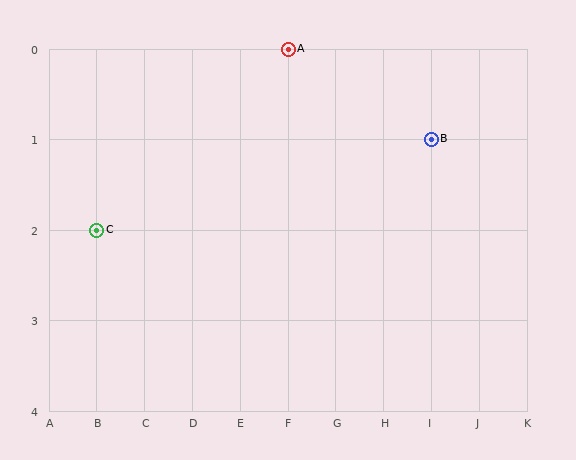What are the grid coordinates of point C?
Point C is at grid coordinates (B, 2).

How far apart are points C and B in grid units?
Points C and B are 7 columns and 1 row apart (about 7.1 grid units diagonally).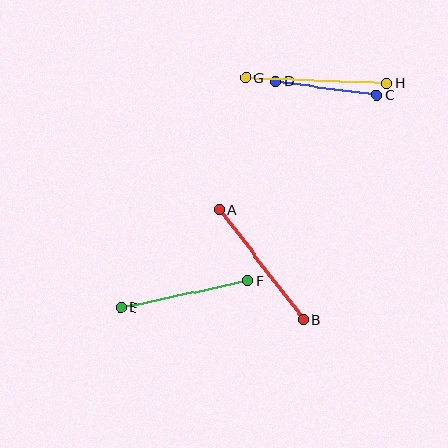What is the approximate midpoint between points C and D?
The midpoint is at approximately (327, 88) pixels.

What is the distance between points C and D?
The distance is approximately 102 pixels.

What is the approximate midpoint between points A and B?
The midpoint is at approximately (261, 265) pixels.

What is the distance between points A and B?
The distance is approximately 138 pixels.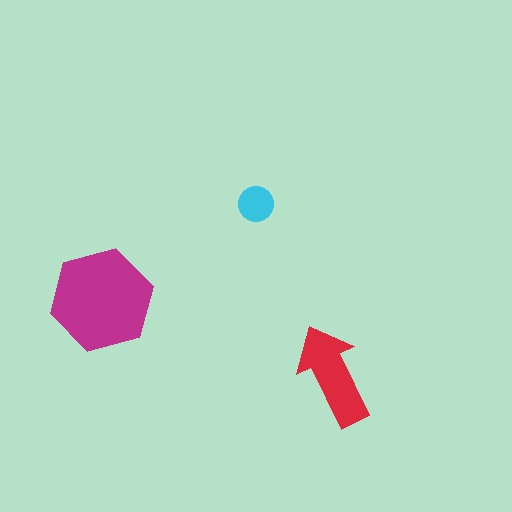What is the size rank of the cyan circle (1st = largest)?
3rd.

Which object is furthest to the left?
The magenta hexagon is leftmost.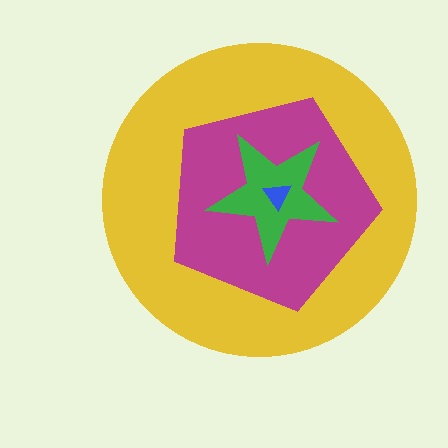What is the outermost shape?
The yellow circle.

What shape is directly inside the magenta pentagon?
The green star.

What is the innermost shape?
The blue triangle.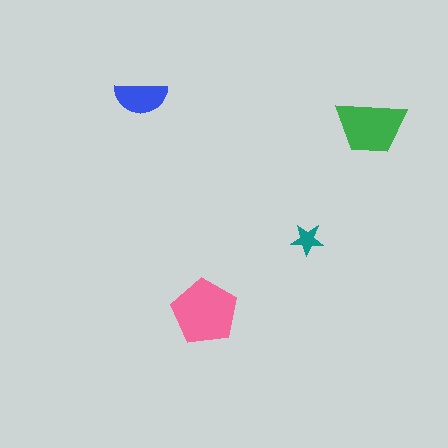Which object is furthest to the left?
The blue semicircle is leftmost.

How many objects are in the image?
There are 4 objects in the image.